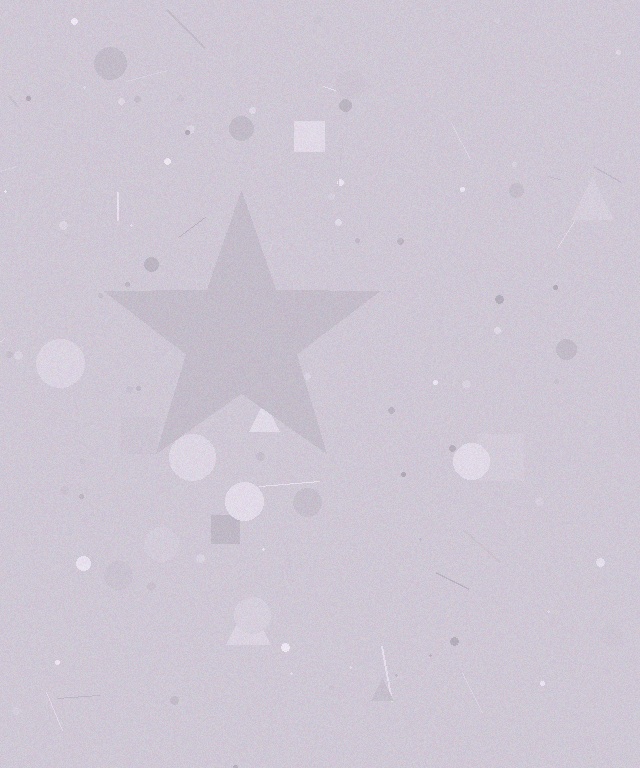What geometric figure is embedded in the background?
A star is embedded in the background.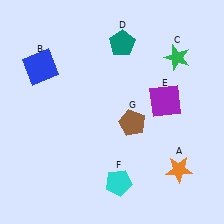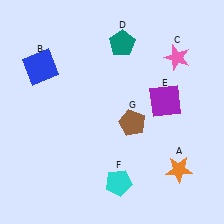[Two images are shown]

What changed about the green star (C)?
In Image 1, C is green. In Image 2, it changed to pink.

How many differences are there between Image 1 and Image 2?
There is 1 difference between the two images.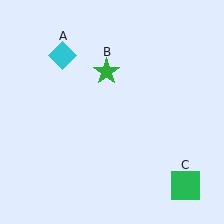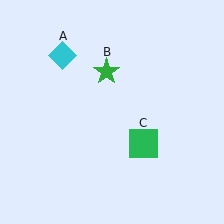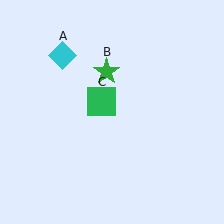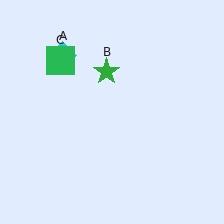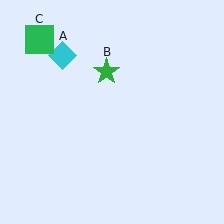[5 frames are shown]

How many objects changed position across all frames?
1 object changed position: green square (object C).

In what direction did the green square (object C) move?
The green square (object C) moved up and to the left.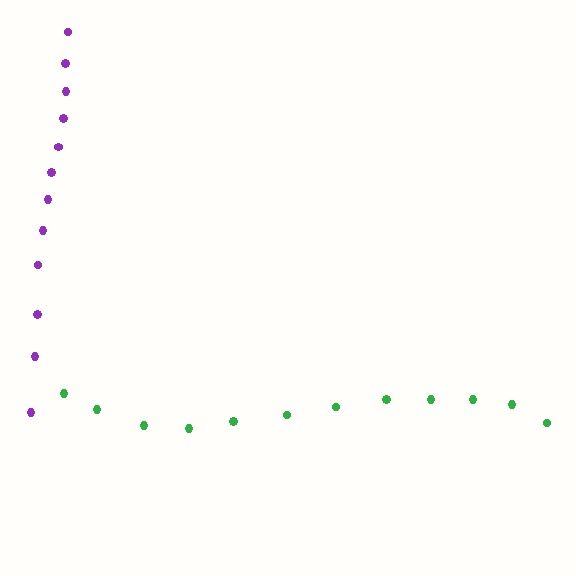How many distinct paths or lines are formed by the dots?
There are 2 distinct paths.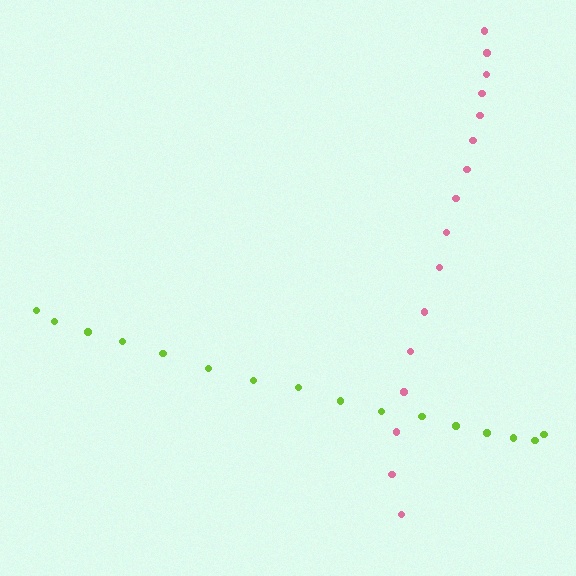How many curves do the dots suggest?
There are 2 distinct paths.